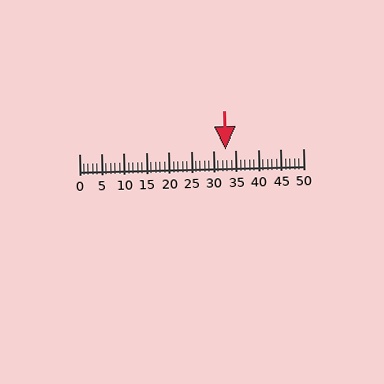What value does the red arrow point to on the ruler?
The red arrow points to approximately 33.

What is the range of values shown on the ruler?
The ruler shows values from 0 to 50.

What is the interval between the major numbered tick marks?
The major tick marks are spaced 5 units apart.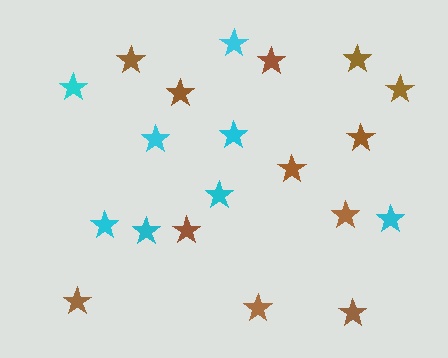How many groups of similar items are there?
There are 2 groups: one group of cyan stars (8) and one group of brown stars (12).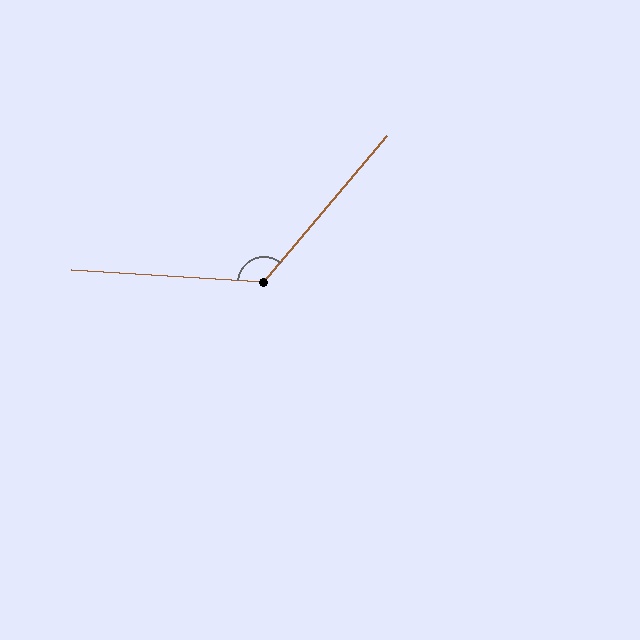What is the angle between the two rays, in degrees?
Approximately 126 degrees.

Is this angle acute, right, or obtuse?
It is obtuse.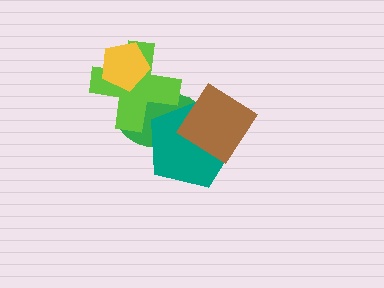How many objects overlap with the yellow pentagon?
1 object overlaps with the yellow pentagon.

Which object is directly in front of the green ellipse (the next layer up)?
The lime cross is directly in front of the green ellipse.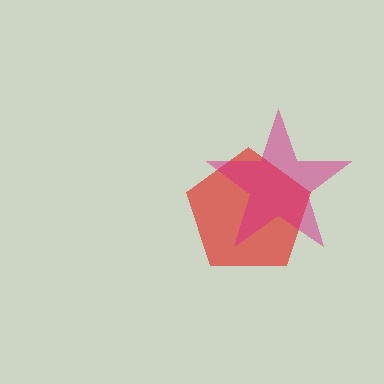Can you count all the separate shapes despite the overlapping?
Yes, there are 2 separate shapes.